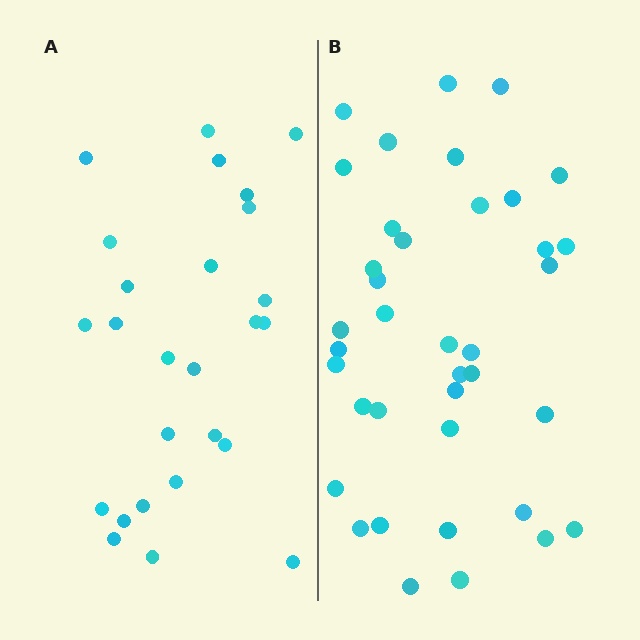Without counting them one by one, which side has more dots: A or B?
Region B (the right region) has more dots.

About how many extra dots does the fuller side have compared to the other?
Region B has roughly 12 or so more dots than region A.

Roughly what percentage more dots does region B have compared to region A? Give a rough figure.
About 45% more.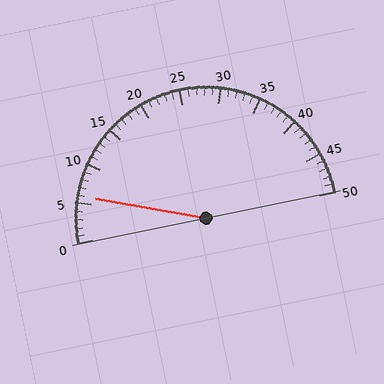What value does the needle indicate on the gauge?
The needle indicates approximately 6.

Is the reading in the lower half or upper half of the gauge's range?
The reading is in the lower half of the range (0 to 50).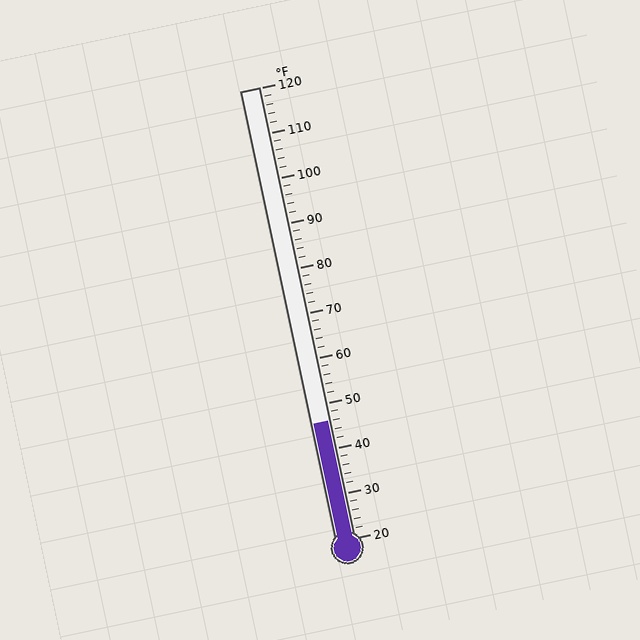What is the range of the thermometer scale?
The thermometer scale ranges from 20°F to 120°F.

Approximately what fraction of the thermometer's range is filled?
The thermometer is filled to approximately 25% of its range.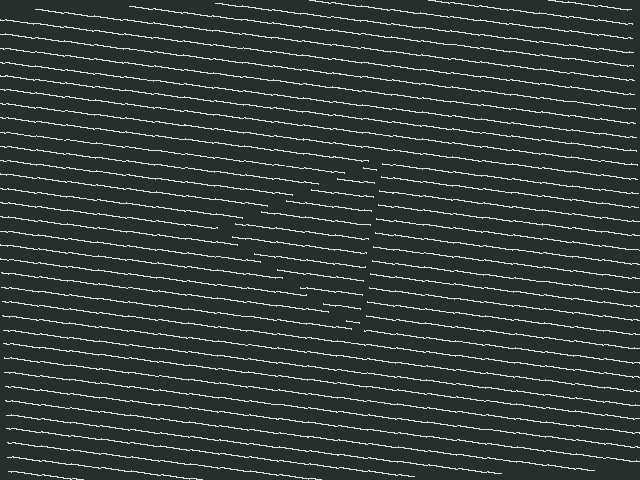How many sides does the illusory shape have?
3 sides — the line-ends trace a triangle.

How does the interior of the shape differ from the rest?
The interior of the shape contains the same grating, shifted by half a period — the contour is defined by the phase discontinuity where line-ends from the inner and outer gratings abut.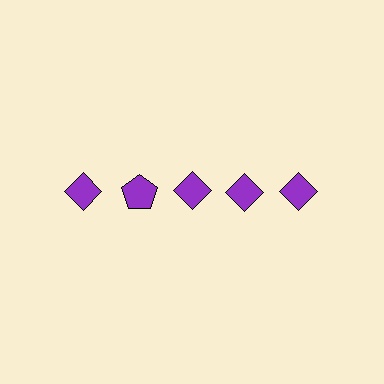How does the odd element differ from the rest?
It has a different shape: pentagon instead of diamond.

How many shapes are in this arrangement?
There are 5 shapes arranged in a grid pattern.